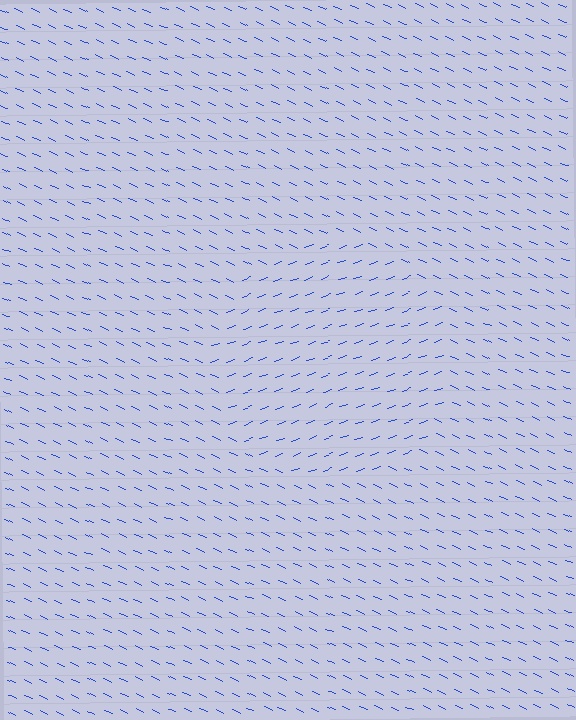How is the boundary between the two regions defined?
The boundary is defined purely by a change in line orientation (approximately 45 degrees difference). All lines are the same color and thickness.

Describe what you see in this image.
The image is filled with small blue line segments. A circle region in the image has lines oriented differently from the surrounding lines, creating a visible texture boundary.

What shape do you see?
I see a circle.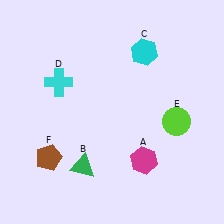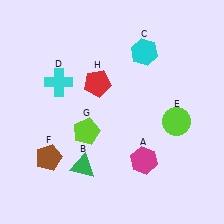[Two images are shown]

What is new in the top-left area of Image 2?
A red pentagon (H) was added in the top-left area of Image 2.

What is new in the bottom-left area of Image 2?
A lime pentagon (G) was added in the bottom-left area of Image 2.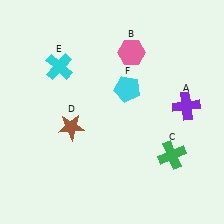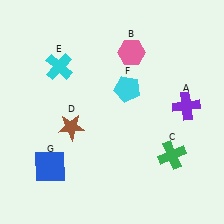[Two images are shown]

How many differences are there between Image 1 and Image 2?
There is 1 difference between the two images.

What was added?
A blue square (G) was added in Image 2.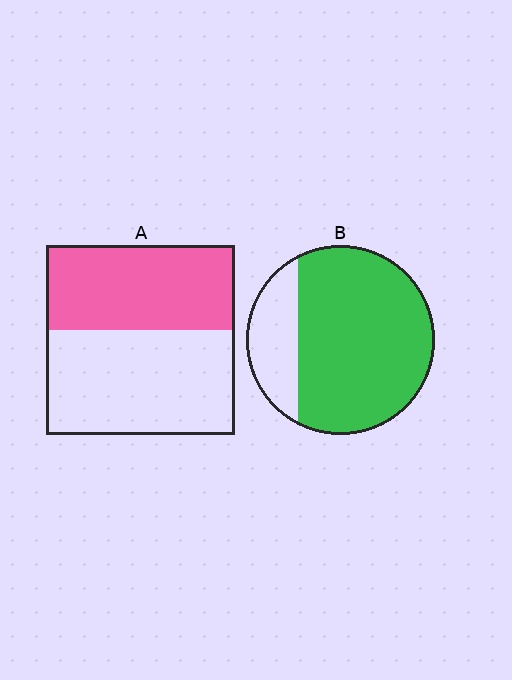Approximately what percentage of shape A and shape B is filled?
A is approximately 45% and B is approximately 80%.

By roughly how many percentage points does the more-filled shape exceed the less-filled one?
By roughly 35 percentage points (B over A).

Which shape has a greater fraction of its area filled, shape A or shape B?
Shape B.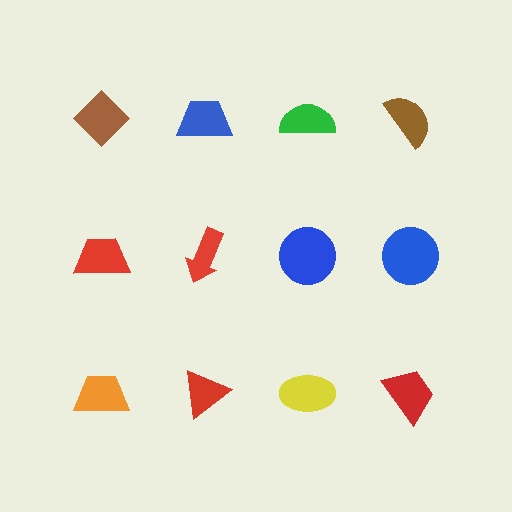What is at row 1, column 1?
A brown diamond.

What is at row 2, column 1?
A red trapezoid.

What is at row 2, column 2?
A red arrow.